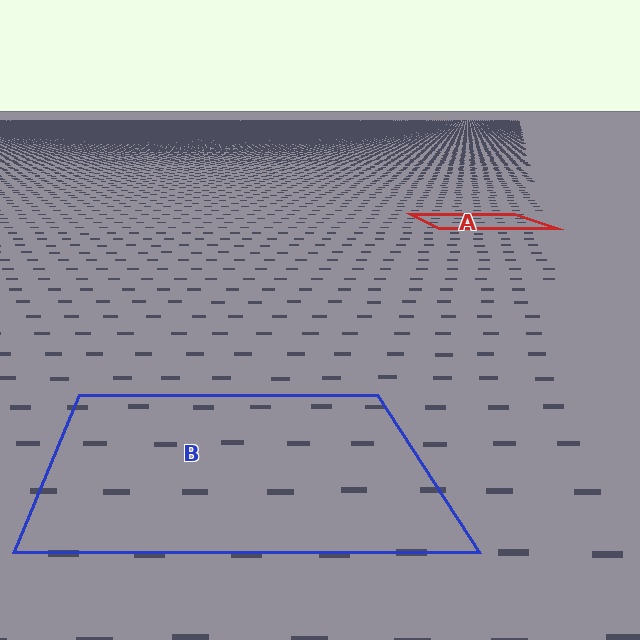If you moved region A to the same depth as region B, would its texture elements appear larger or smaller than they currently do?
They would appear larger. At a closer depth, the same texture elements are projected at a bigger on-screen size.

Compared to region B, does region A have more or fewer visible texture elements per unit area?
Region A has more texture elements per unit area — they are packed more densely because it is farther away.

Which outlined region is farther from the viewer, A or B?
Region A is farther from the viewer — the texture elements inside it appear smaller and more densely packed.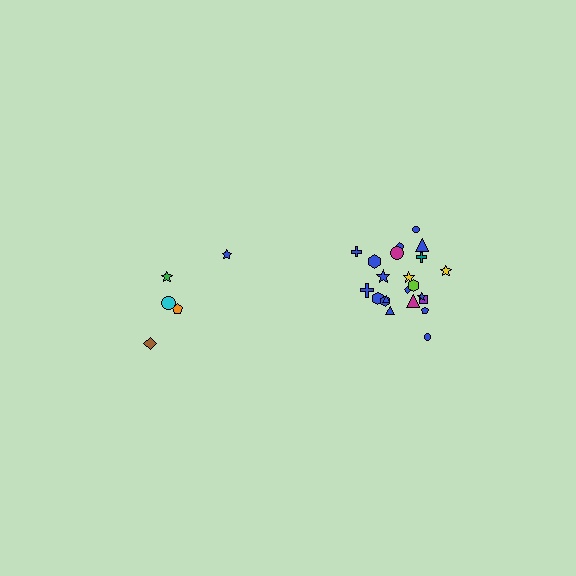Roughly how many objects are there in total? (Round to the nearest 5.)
Roughly 25 objects in total.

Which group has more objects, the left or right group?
The right group.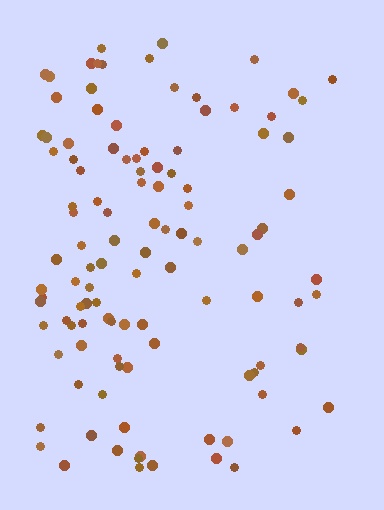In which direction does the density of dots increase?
From right to left, with the left side densest.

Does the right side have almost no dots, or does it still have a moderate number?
Still a moderate number, just noticeably fewer than the left.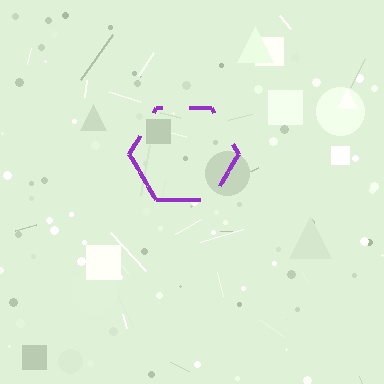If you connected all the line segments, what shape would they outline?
They would outline a hexagon.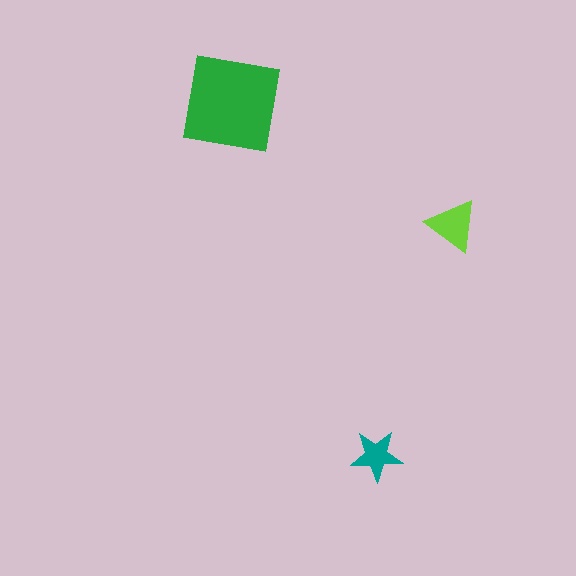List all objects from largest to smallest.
The green square, the lime triangle, the teal star.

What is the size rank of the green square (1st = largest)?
1st.